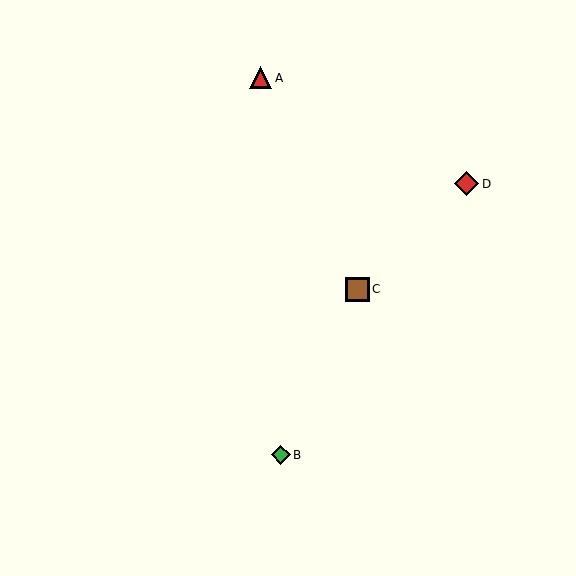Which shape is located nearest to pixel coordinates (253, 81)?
The red triangle (labeled A) at (261, 78) is nearest to that location.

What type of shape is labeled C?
Shape C is a brown square.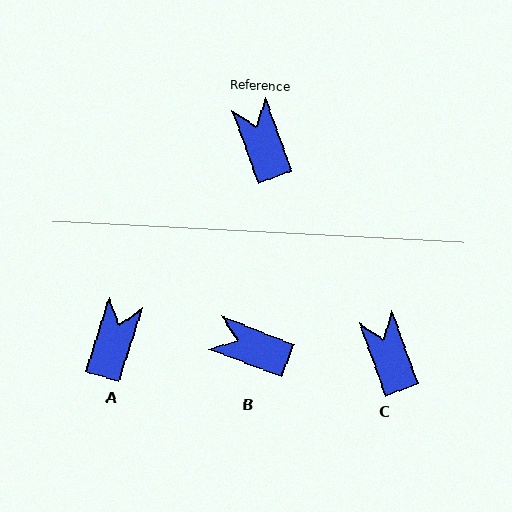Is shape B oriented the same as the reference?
No, it is off by about 49 degrees.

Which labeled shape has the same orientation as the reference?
C.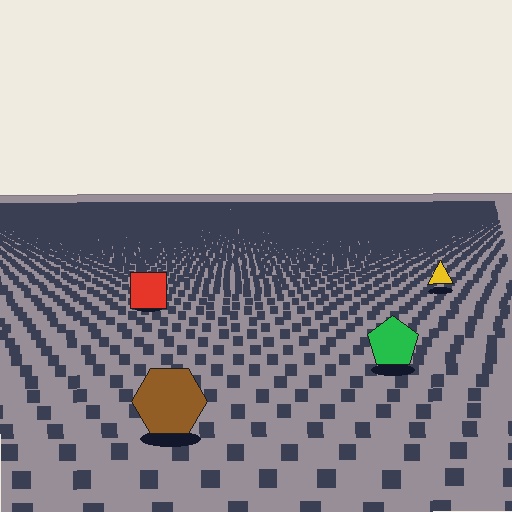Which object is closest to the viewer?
The brown hexagon is closest. The texture marks near it are larger and more spread out.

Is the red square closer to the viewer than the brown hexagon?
No. The brown hexagon is closer — you can tell from the texture gradient: the ground texture is coarser near it.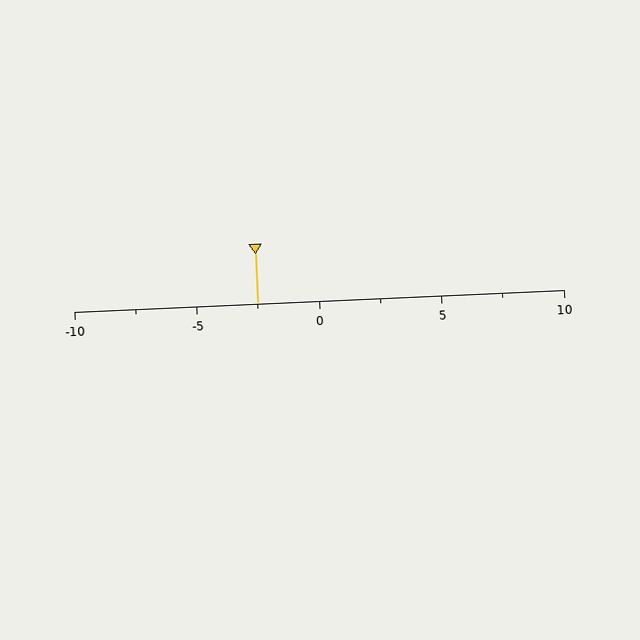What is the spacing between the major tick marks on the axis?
The major ticks are spaced 5 apart.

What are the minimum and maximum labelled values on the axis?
The axis runs from -10 to 10.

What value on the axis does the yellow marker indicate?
The marker indicates approximately -2.5.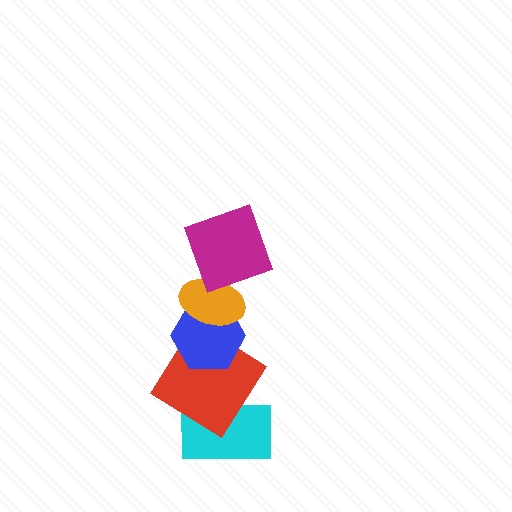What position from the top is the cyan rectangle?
The cyan rectangle is 5th from the top.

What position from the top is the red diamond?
The red diamond is 4th from the top.